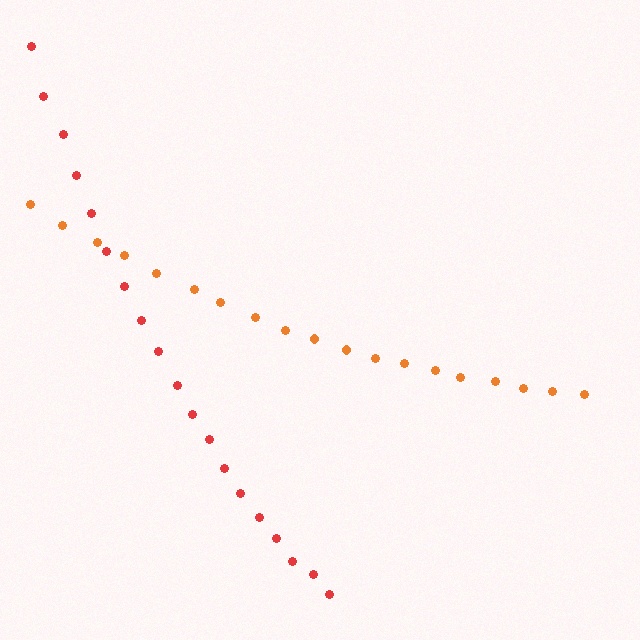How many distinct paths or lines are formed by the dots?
There are 2 distinct paths.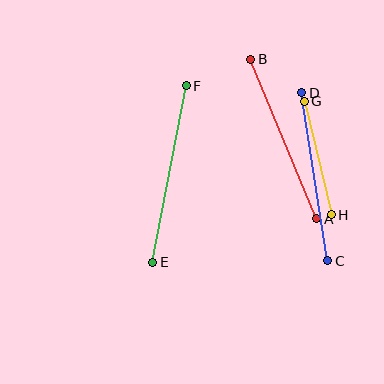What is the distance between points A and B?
The distance is approximately 173 pixels.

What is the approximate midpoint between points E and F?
The midpoint is at approximately (170, 174) pixels.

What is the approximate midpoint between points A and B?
The midpoint is at approximately (284, 139) pixels.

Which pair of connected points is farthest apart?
Points E and F are farthest apart.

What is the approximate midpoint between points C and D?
The midpoint is at approximately (315, 177) pixels.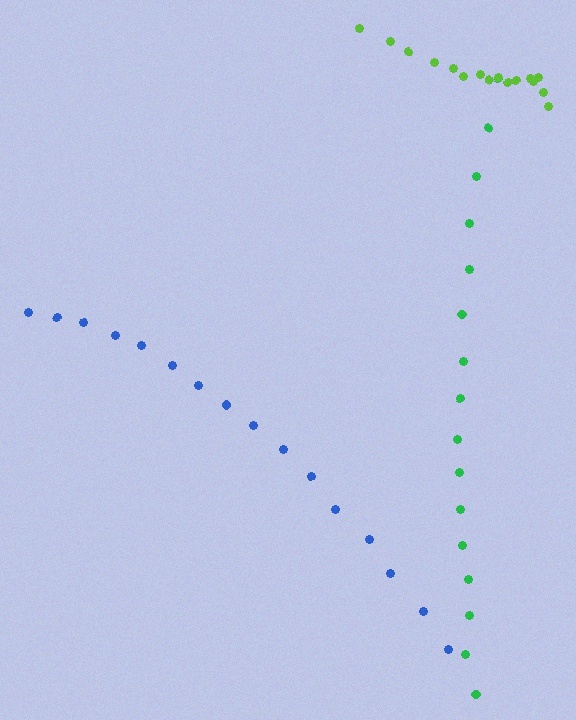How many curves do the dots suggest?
There are 3 distinct paths.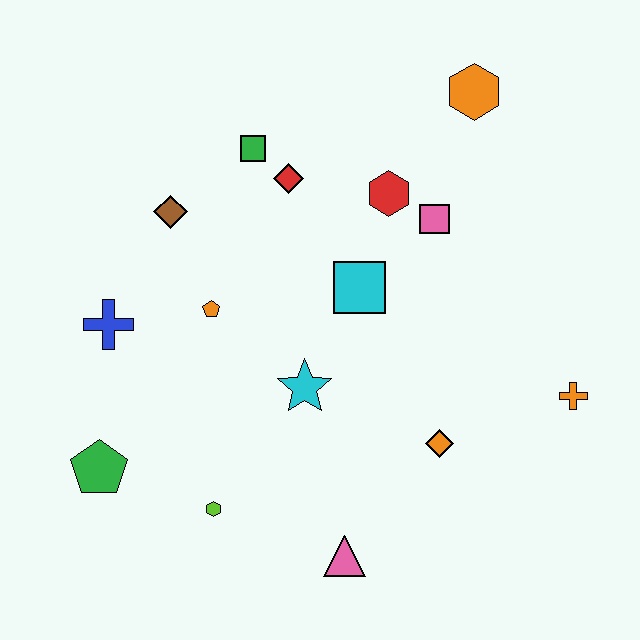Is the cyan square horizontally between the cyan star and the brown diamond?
No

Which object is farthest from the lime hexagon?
The orange hexagon is farthest from the lime hexagon.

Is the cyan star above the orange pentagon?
No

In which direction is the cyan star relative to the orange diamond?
The cyan star is to the left of the orange diamond.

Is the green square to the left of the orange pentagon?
No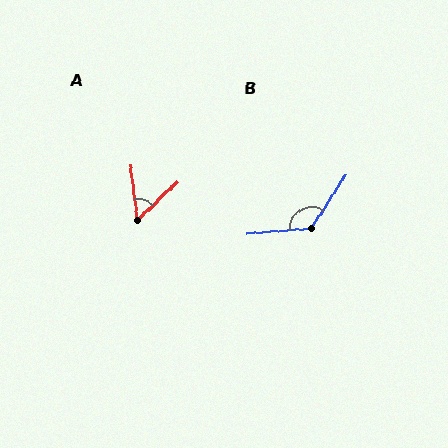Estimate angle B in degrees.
Approximately 128 degrees.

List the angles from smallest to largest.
A (54°), B (128°).